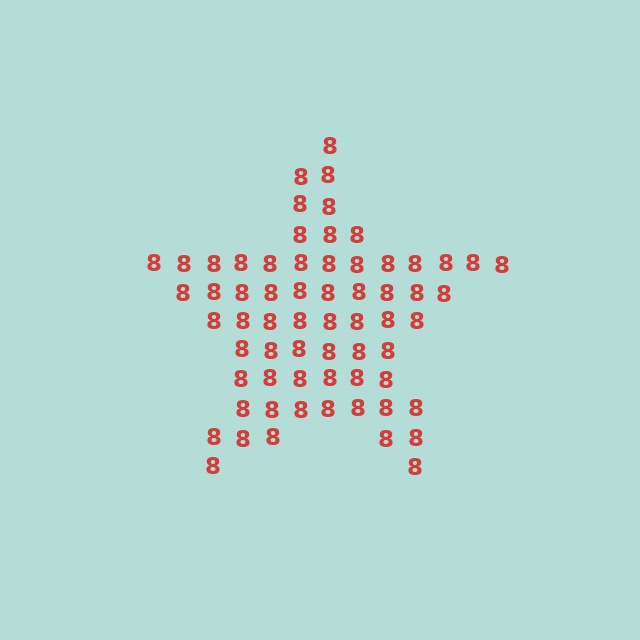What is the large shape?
The large shape is a star.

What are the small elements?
The small elements are digit 8's.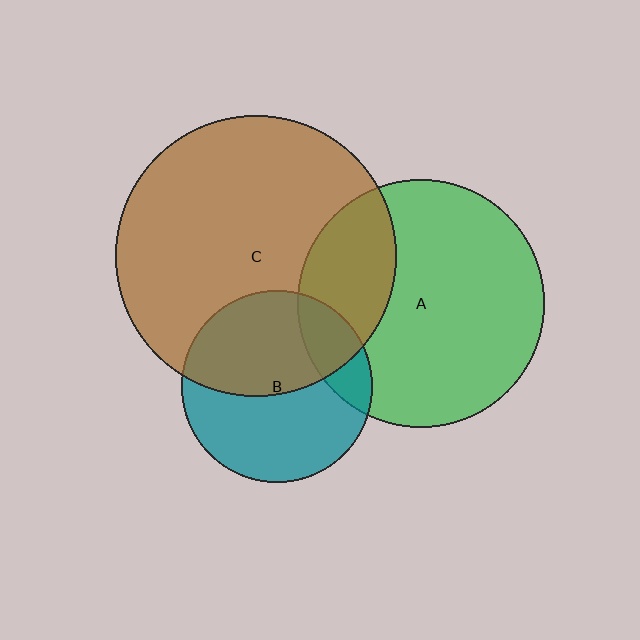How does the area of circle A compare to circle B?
Approximately 1.7 times.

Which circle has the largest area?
Circle C (brown).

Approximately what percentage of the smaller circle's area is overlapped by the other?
Approximately 20%.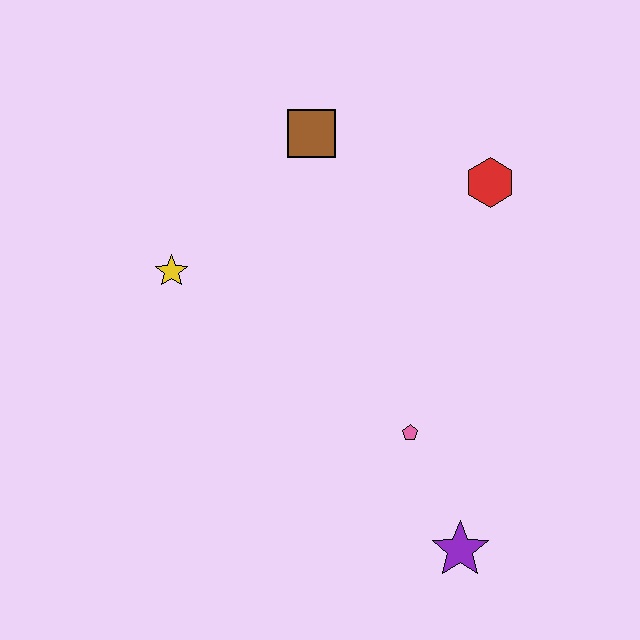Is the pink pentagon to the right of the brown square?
Yes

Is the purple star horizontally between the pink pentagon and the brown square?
No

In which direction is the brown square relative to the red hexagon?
The brown square is to the left of the red hexagon.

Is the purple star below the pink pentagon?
Yes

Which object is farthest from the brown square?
The purple star is farthest from the brown square.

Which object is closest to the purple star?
The pink pentagon is closest to the purple star.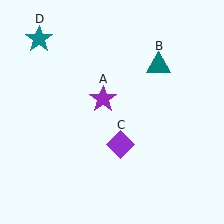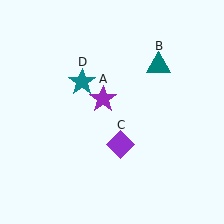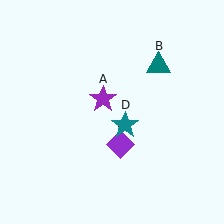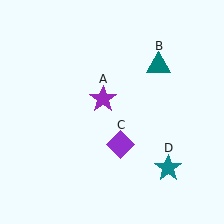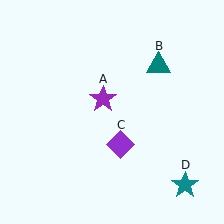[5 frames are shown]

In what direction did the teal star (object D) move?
The teal star (object D) moved down and to the right.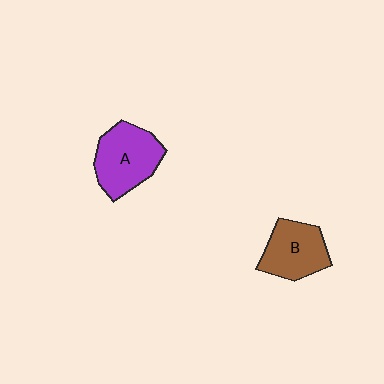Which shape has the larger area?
Shape A (purple).